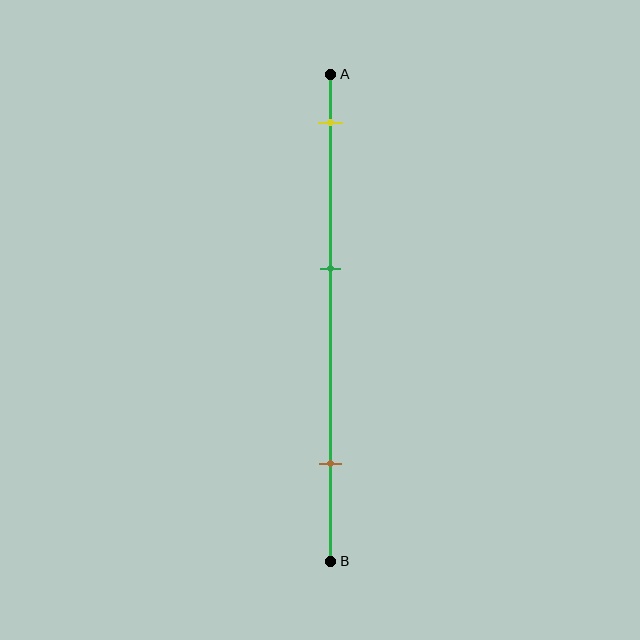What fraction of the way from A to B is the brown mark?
The brown mark is approximately 80% (0.8) of the way from A to B.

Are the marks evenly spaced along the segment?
Yes, the marks are approximately evenly spaced.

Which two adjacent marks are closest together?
The yellow and green marks are the closest adjacent pair.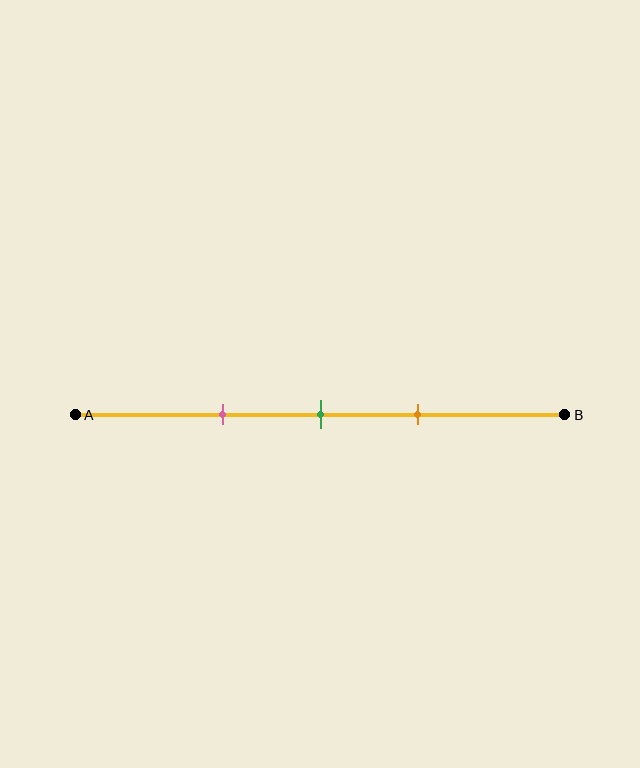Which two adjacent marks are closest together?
The green and orange marks are the closest adjacent pair.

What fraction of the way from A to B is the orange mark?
The orange mark is approximately 70% (0.7) of the way from A to B.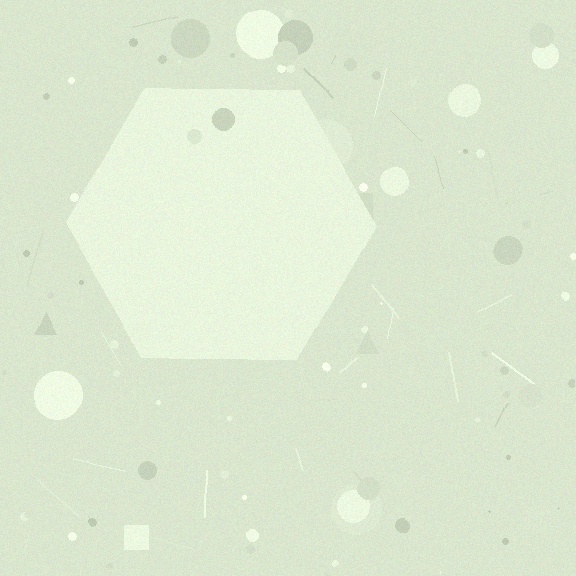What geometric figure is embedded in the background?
A hexagon is embedded in the background.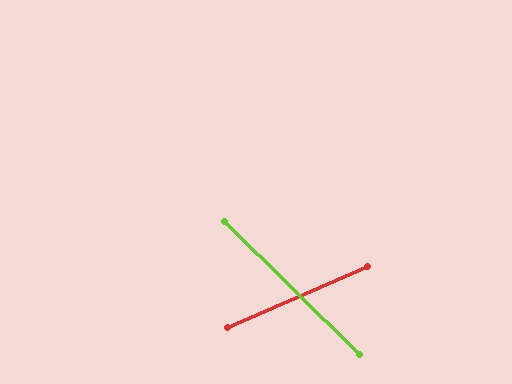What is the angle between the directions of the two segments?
Approximately 68 degrees.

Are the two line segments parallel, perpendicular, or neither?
Neither parallel nor perpendicular — they differ by about 68°.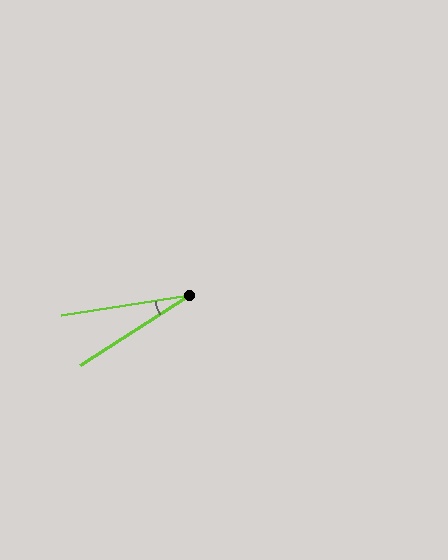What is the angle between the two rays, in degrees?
Approximately 24 degrees.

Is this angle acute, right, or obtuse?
It is acute.